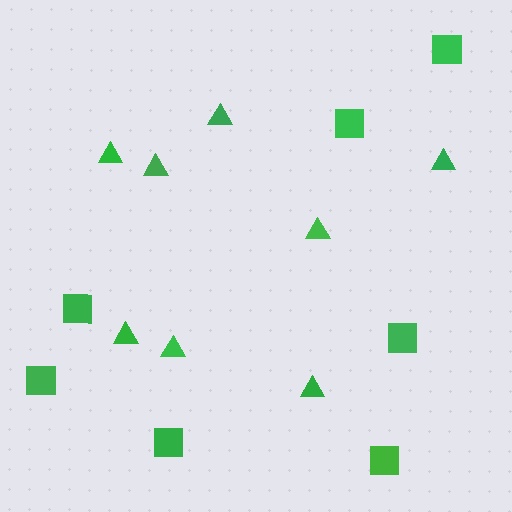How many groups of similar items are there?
There are 2 groups: one group of squares (7) and one group of triangles (8).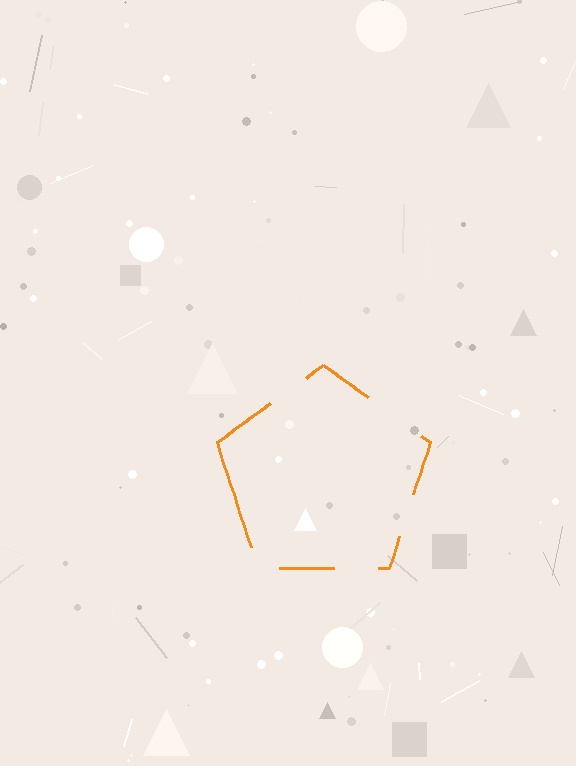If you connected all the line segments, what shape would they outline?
They would outline a pentagon.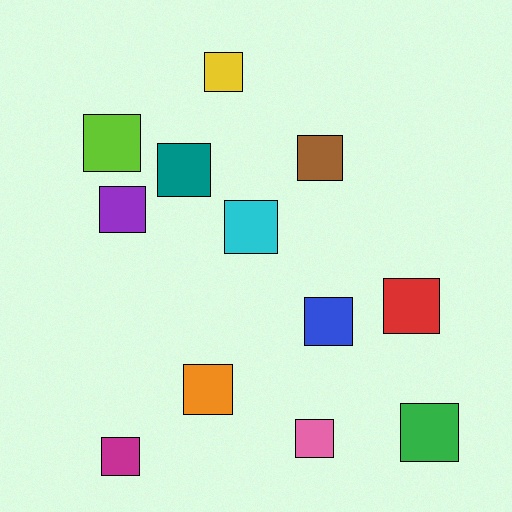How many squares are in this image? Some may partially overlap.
There are 12 squares.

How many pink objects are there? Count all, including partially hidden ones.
There is 1 pink object.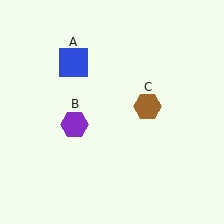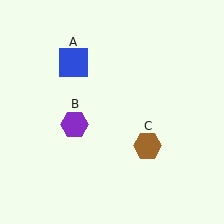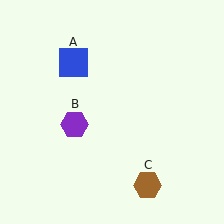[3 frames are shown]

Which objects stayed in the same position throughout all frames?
Blue square (object A) and purple hexagon (object B) remained stationary.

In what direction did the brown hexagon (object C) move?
The brown hexagon (object C) moved down.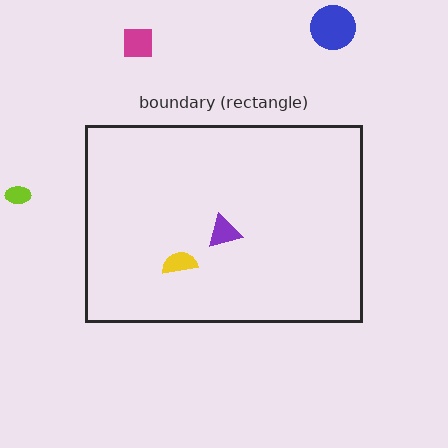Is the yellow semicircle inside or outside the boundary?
Inside.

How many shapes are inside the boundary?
2 inside, 3 outside.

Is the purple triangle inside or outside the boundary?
Inside.